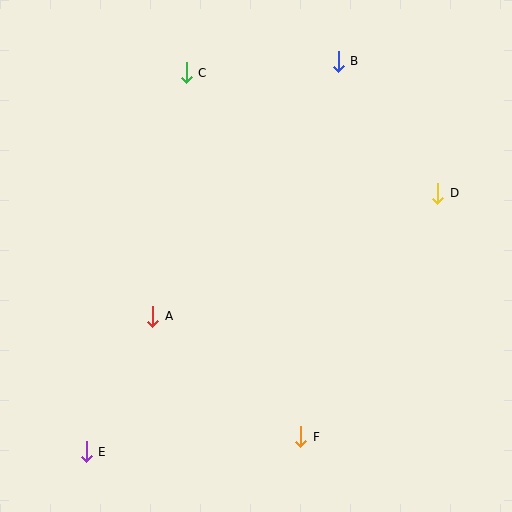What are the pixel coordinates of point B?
Point B is at (338, 61).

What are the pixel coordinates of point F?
Point F is at (301, 437).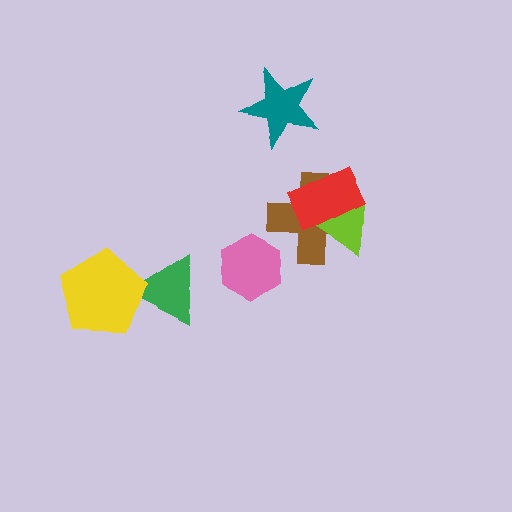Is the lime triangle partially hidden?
Yes, it is partially covered by another shape.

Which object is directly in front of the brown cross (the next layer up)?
The lime triangle is directly in front of the brown cross.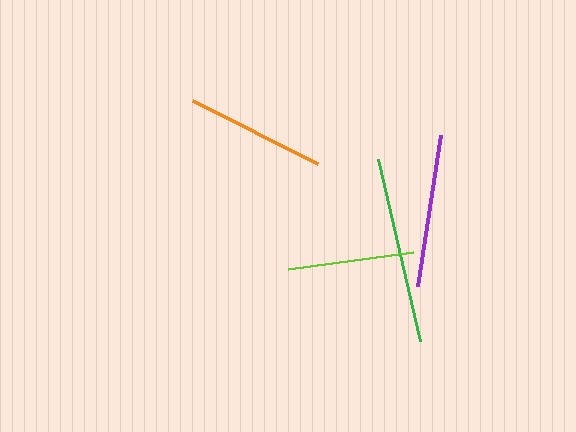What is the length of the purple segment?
The purple segment is approximately 153 pixels long.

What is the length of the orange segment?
The orange segment is approximately 140 pixels long.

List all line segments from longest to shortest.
From longest to shortest: green, purple, orange, lime.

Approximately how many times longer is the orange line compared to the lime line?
The orange line is approximately 1.1 times the length of the lime line.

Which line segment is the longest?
The green line is the longest at approximately 187 pixels.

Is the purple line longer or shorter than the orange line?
The purple line is longer than the orange line.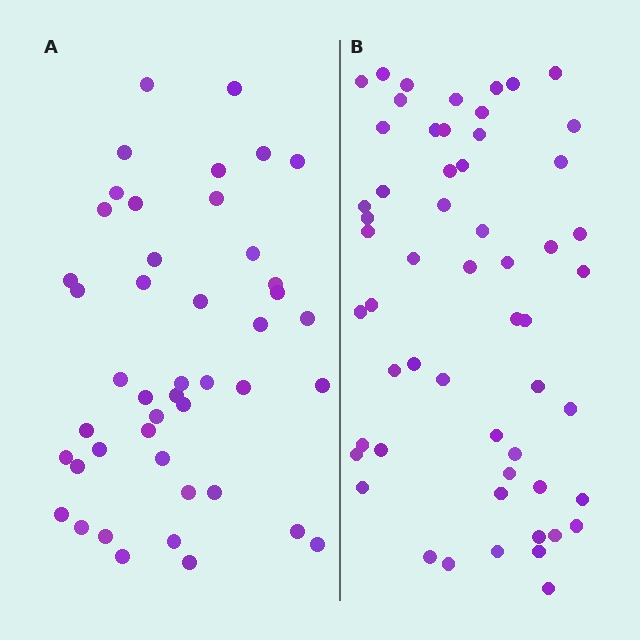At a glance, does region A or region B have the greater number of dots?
Region B (the right region) has more dots.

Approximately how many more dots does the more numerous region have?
Region B has roughly 12 or so more dots than region A.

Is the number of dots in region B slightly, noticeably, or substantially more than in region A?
Region B has only slightly more — the two regions are fairly close. The ratio is roughly 1.2 to 1.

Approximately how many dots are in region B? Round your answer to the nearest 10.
About 60 dots. (The exact count is 56, which rounds to 60.)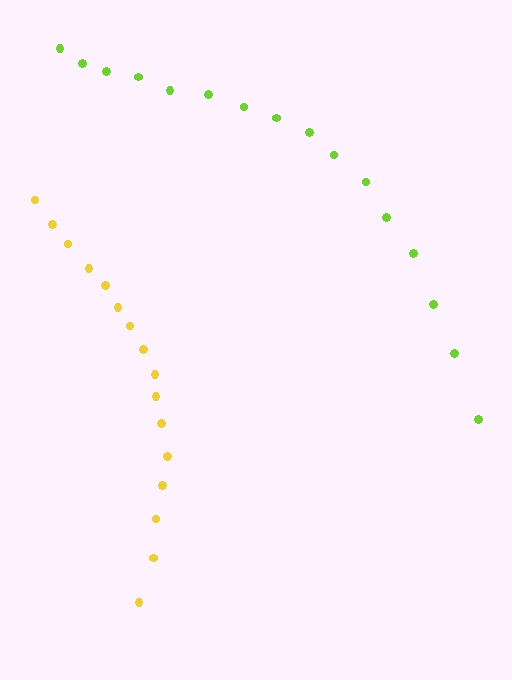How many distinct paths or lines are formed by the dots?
There are 2 distinct paths.